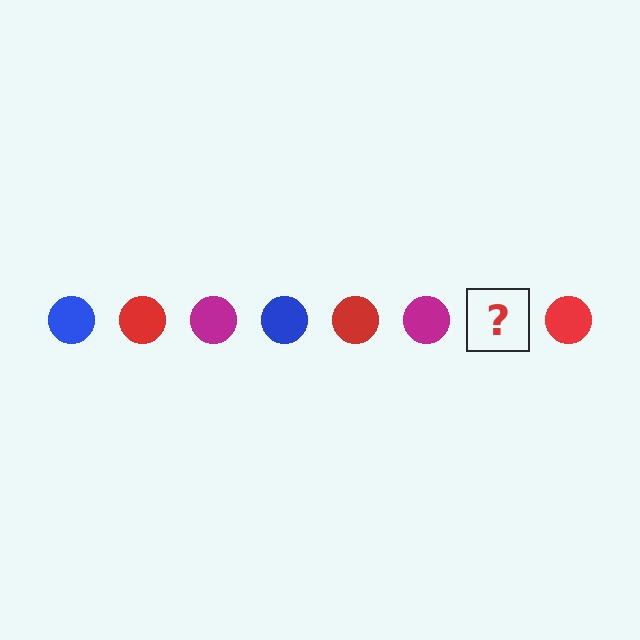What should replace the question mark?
The question mark should be replaced with a blue circle.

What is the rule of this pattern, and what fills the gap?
The rule is that the pattern cycles through blue, red, magenta circles. The gap should be filled with a blue circle.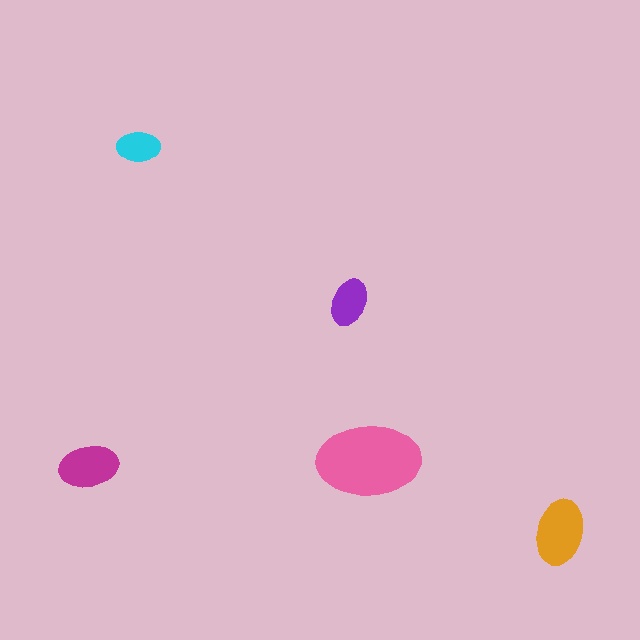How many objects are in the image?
There are 5 objects in the image.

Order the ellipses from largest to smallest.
the pink one, the orange one, the magenta one, the purple one, the cyan one.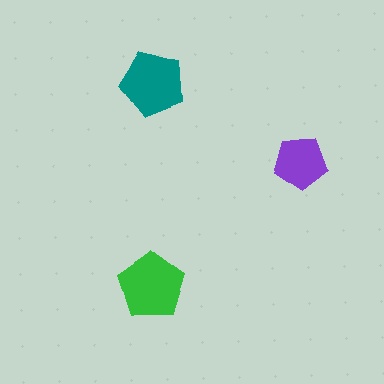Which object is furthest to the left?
The green pentagon is leftmost.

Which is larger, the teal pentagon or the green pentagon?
The green one.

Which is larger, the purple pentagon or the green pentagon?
The green one.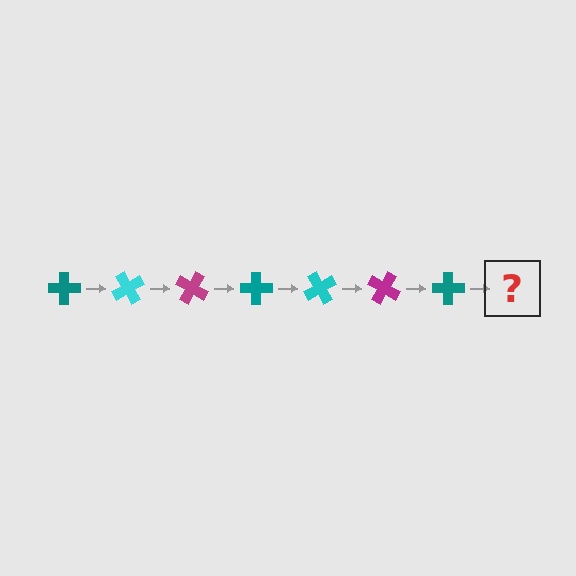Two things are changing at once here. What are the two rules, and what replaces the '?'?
The two rules are that it rotates 60 degrees each step and the color cycles through teal, cyan, and magenta. The '?' should be a cyan cross, rotated 420 degrees from the start.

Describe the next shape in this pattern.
It should be a cyan cross, rotated 420 degrees from the start.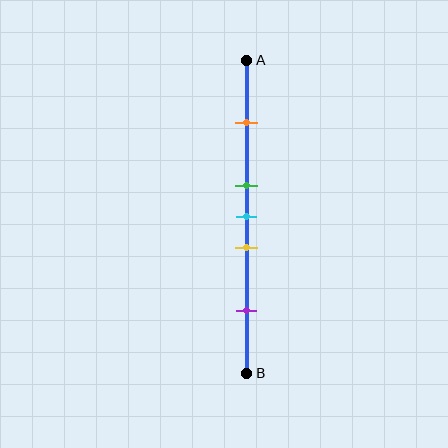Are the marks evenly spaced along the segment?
No, the marks are not evenly spaced.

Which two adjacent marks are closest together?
The green and cyan marks are the closest adjacent pair.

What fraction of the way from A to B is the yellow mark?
The yellow mark is approximately 60% (0.6) of the way from A to B.